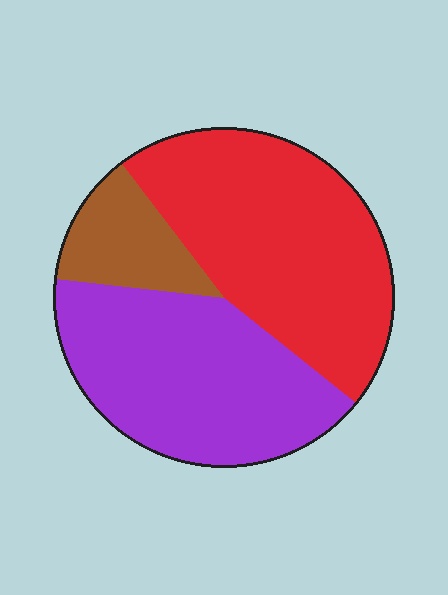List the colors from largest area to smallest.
From largest to smallest: red, purple, brown.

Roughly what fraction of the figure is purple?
Purple takes up about two fifths (2/5) of the figure.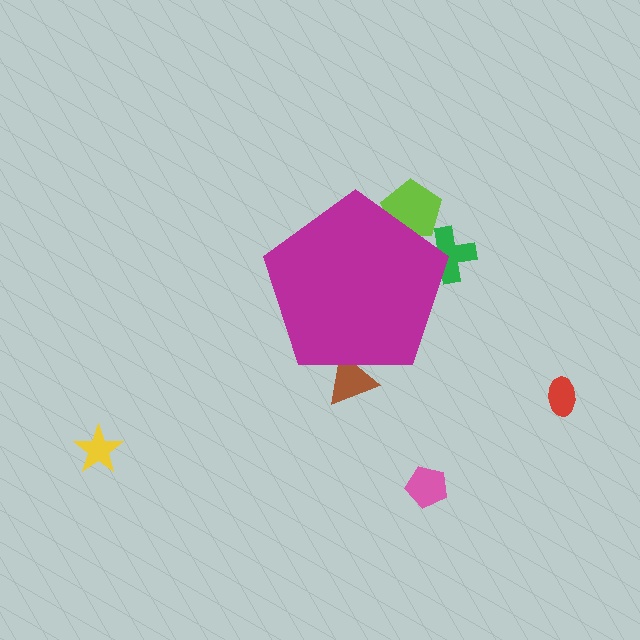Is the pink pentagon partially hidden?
No, the pink pentagon is fully visible.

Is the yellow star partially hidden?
No, the yellow star is fully visible.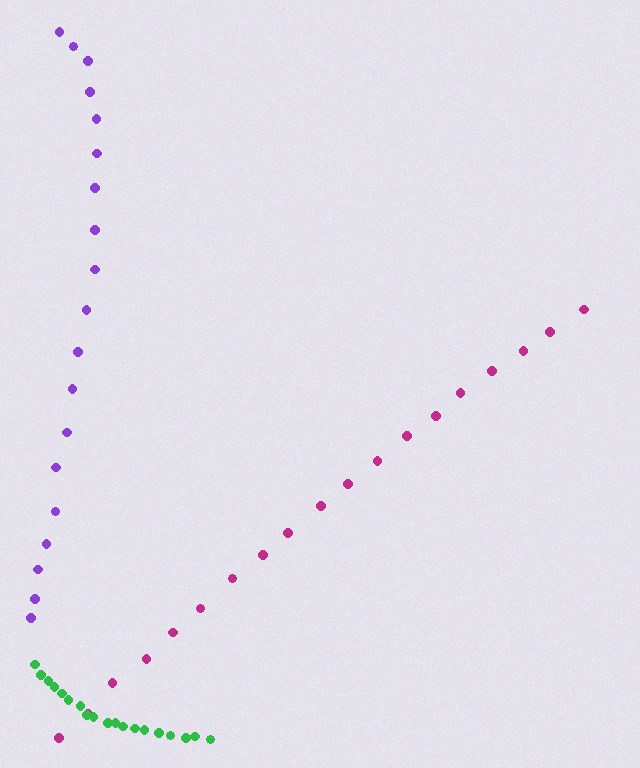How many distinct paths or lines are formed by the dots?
There are 3 distinct paths.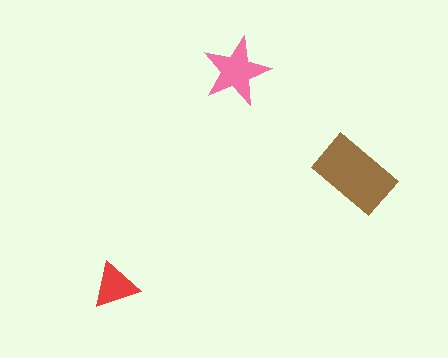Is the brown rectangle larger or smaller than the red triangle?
Larger.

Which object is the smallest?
The red triangle.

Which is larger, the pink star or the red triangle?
The pink star.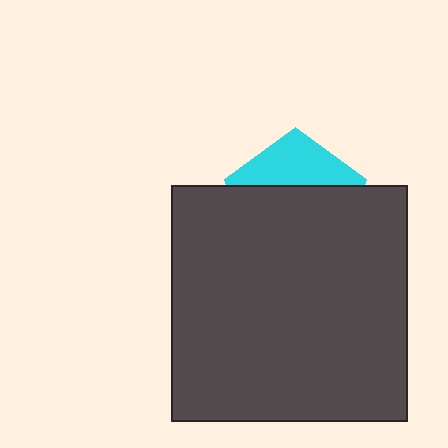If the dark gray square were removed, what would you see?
You would see the complete cyan pentagon.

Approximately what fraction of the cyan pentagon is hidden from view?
Roughly 66% of the cyan pentagon is hidden behind the dark gray square.